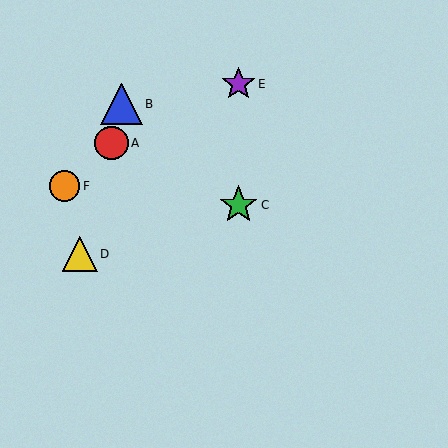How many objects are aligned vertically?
2 objects (C, E) are aligned vertically.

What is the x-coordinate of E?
Object E is at x≈238.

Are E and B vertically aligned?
No, E is at x≈238 and B is at x≈122.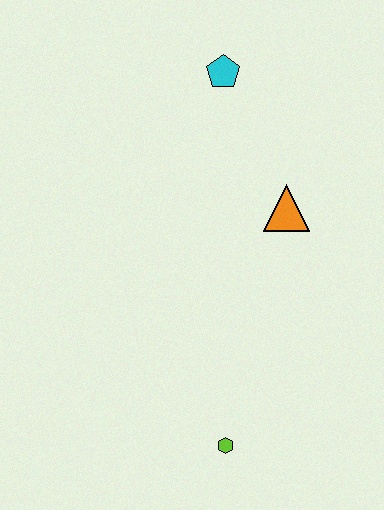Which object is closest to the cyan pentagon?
The orange triangle is closest to the cyan pentagon.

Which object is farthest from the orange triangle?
The lime hexagon is farthest from the orange triangle.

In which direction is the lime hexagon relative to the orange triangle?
The lime hexagon is below the orange triangle.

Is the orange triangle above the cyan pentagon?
No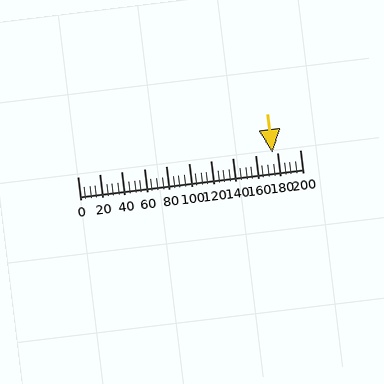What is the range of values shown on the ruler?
The ruler shows values from 0 to 200.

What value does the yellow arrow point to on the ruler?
The yellow arrow points to approximately 175.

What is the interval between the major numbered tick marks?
The major tick marks are spaced 20 units apart.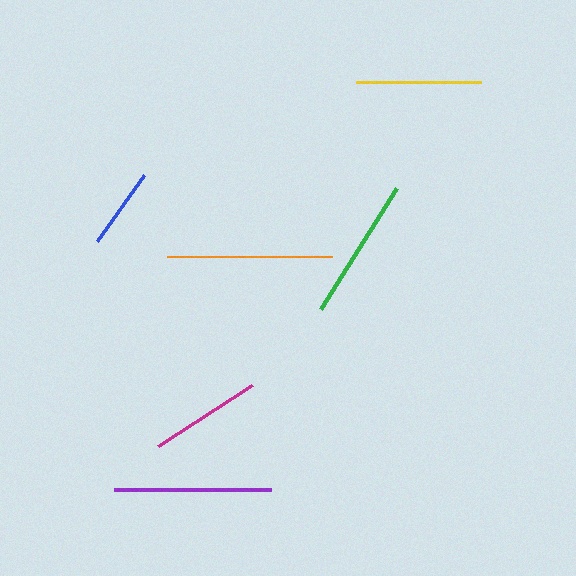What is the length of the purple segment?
The purple segment is approximately 157 pixels long.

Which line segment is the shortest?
The blue line is the shortest at approximately 81 pixels.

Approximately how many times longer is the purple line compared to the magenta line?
The purple line is approximately 1.4 times the length of the magenta line.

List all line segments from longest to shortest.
From longest to shortest: orange, purple, green, yellow, magenta, blue.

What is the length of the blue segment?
The blue segment is approximately 81 pixels long.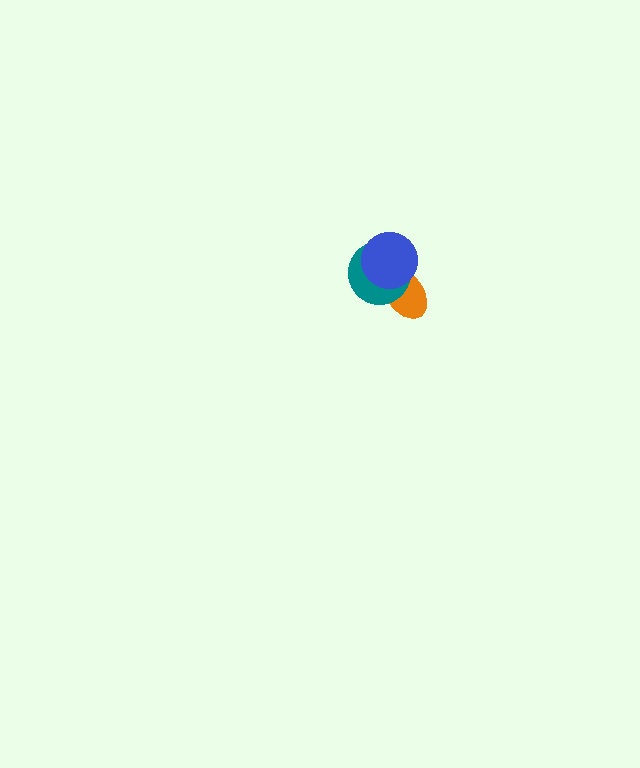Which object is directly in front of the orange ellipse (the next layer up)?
The teal circle is directly in front of the orange ellipse.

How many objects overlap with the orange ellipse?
2 objects overlap with the orange ellipse.